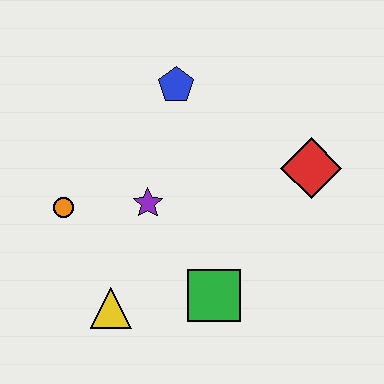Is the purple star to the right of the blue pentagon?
No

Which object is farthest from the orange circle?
The red diamond is farthest from the orange circle.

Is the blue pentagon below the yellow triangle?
No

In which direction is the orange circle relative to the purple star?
The orange circle is to the left of the purple star.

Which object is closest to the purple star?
The orange circle is closest to the purple star.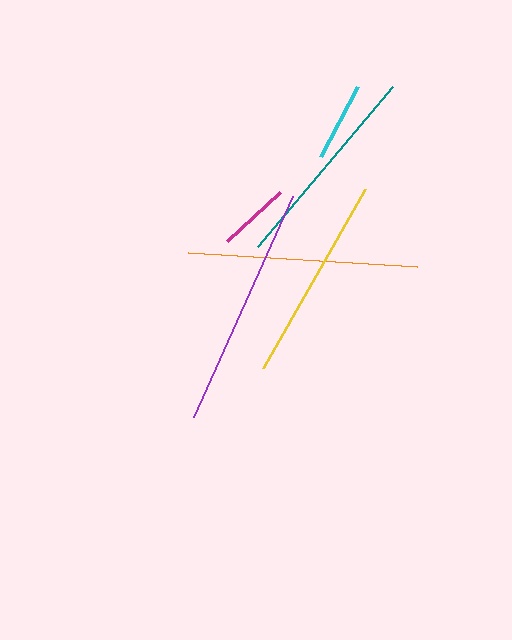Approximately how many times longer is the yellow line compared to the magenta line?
The yellow line is approximately 2.9 times the length of the magenta line.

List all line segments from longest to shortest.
From longest to shortest: purple, orange, teal, yellow, cyan, magenta.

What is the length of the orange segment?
The orange segment is approximately 229 pixels long.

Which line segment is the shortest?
The magenta line is the shortest at approximately 72 pixels.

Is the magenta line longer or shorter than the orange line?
The orange line is longer than the magenta line.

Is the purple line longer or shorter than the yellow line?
The purple line is longer than the yellow line.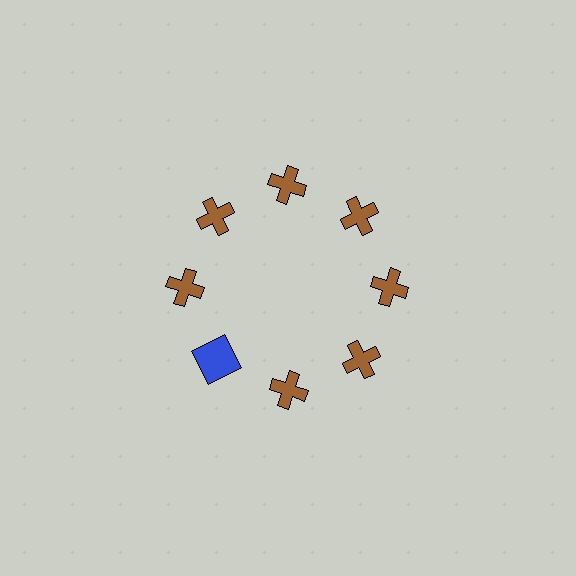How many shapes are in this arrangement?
There are 8 shapes arranged in a ring pattern.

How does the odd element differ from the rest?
It differs in both color (blue instead of brown) and shape (square instead of cross).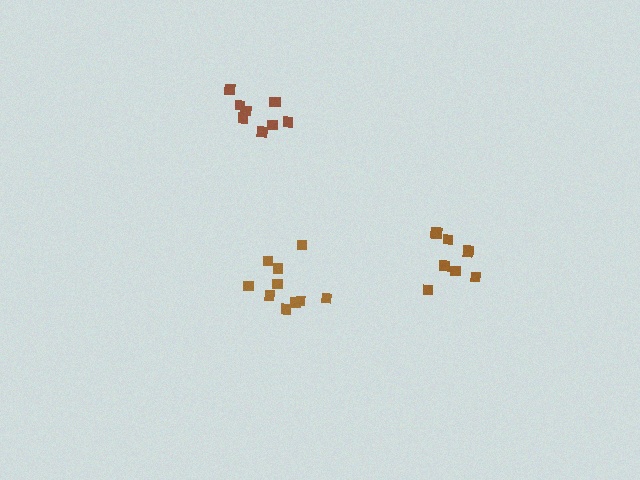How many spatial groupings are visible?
There are 3 spatial groupings.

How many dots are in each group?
Group 1: 9 dots, Group 2: 9 dots, Group 3: 10 dots (28 total).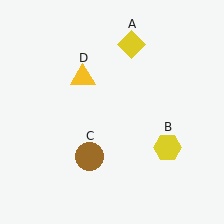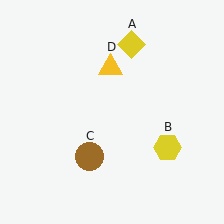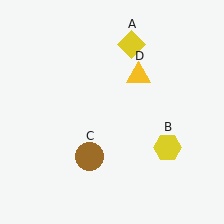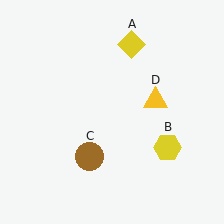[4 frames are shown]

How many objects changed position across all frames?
1 object changed position: yellow triangle (object D).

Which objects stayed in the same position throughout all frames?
Yellow diamond (object A) and yellow hexagon (object B) and brown circle (object C) remained stationary.